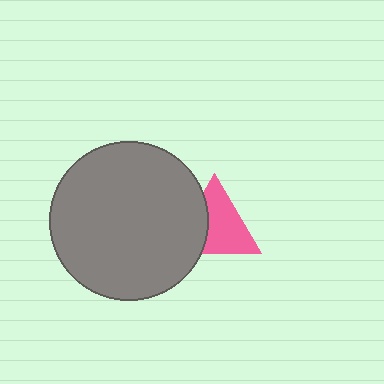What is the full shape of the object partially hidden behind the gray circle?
The partially hidden object is a pink triangle.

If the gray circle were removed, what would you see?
You would see the complete pink triangle.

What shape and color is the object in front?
The object in front is a gray circle.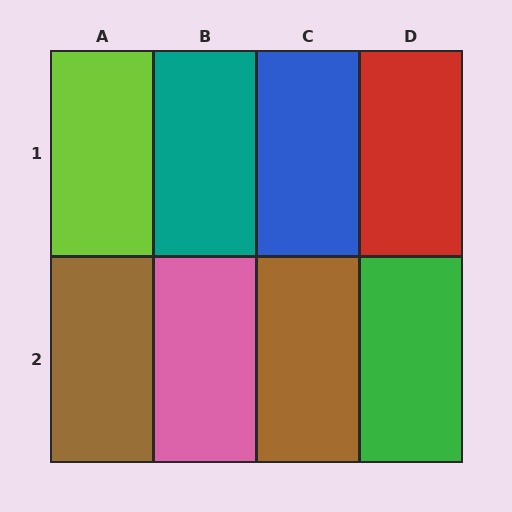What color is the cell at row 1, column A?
Lime.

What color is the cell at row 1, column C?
Blue.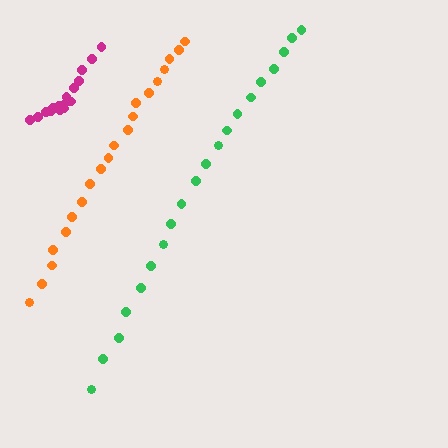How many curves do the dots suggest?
There are 3 distinct paths.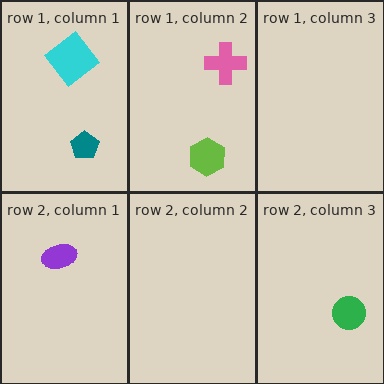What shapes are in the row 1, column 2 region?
The lime hexagon, the pink cross.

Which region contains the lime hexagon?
The row 1, column 2 region.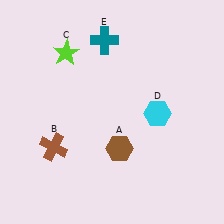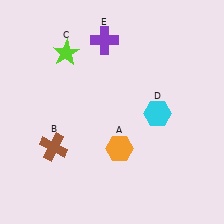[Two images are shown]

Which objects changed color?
A changed from brown to orange. E changed from teal to purple.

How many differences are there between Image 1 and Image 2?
There are 2 differences between the two images.